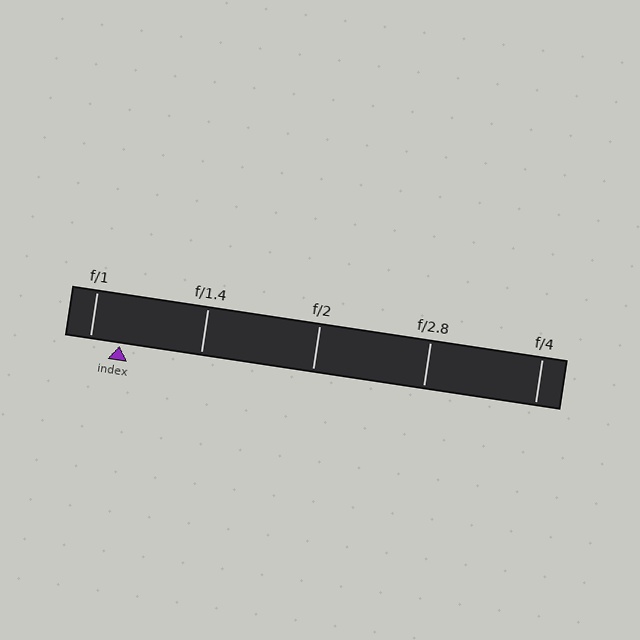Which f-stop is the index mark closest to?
The index mark is closest to f/1.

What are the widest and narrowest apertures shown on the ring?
The widest aperture shown is f/1 and the narrowest is f/4.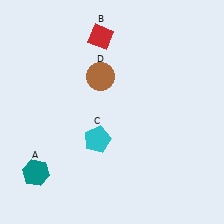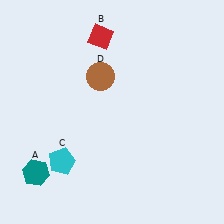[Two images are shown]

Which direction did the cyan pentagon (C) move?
The cyan pentagon (C) moved left.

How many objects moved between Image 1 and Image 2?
1 object moved between the two images.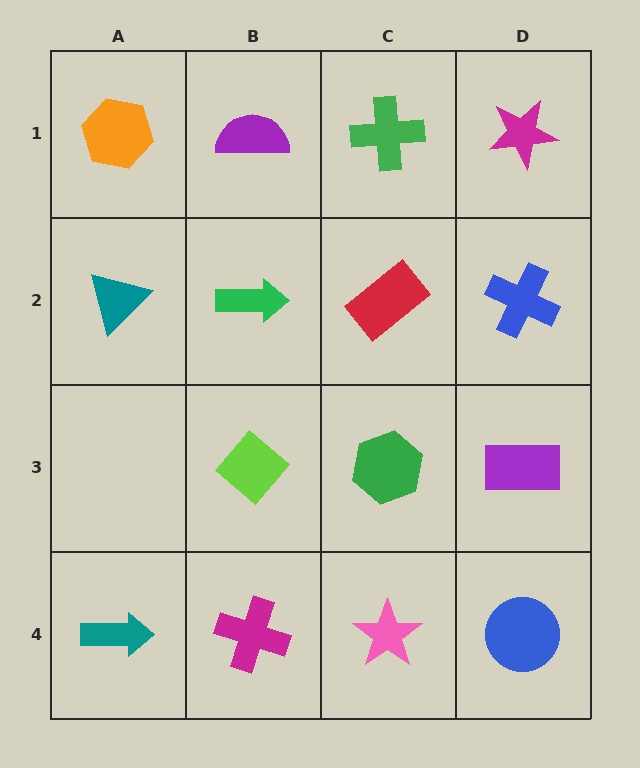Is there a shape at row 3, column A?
No, that cell is empty.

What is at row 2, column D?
A blue cross.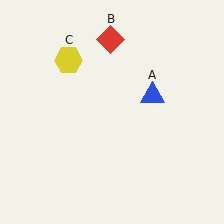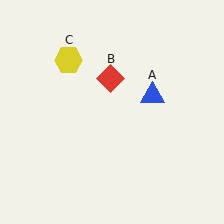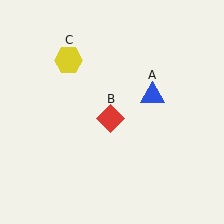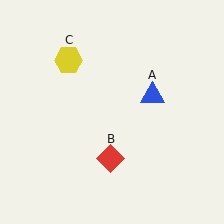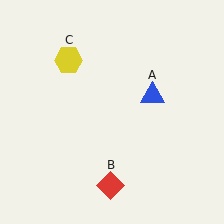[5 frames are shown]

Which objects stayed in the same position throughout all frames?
Blue triangle (object A) and yellow hexagon (object C) remained stationary.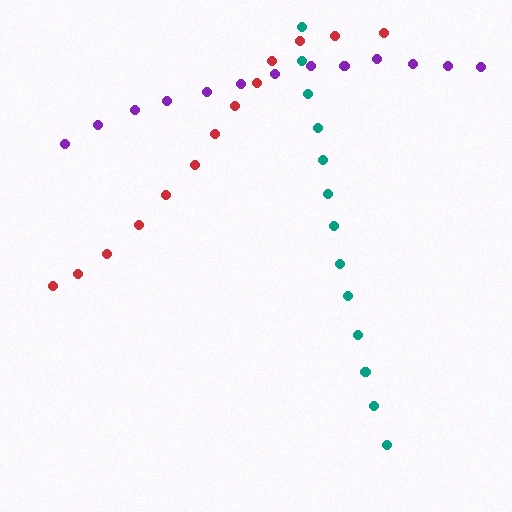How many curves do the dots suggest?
There are 3 distinct paths.